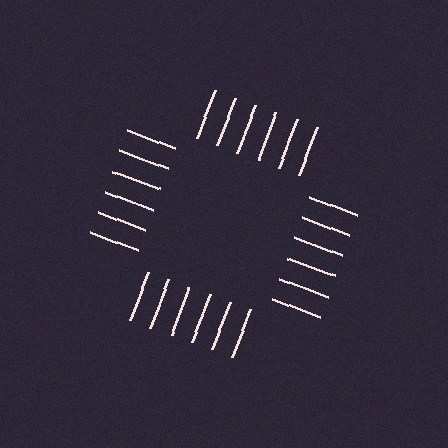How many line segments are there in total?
24 — 6 along each of the 4 edges.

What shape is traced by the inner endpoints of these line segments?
An illusory square — the line segments terminate on its edges but no continuous stroke is drawn.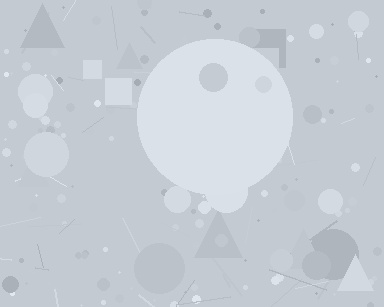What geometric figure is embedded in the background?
A circle is embedded in the background.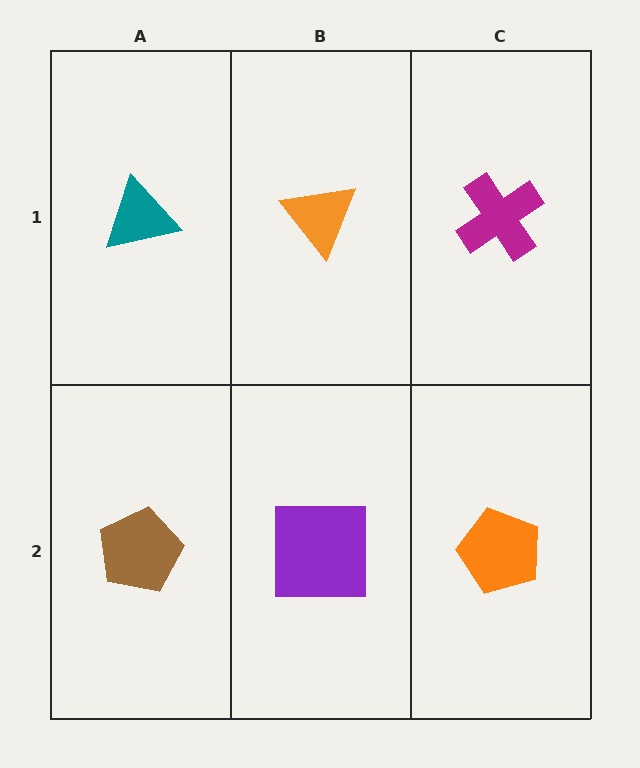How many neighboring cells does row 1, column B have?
3.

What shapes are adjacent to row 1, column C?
An orange pentagon (row 2, column C), an orange triangle (row 1, column B).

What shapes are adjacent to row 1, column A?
A brown pentagon (row 2, column A), an orange triangle (row 1, column B).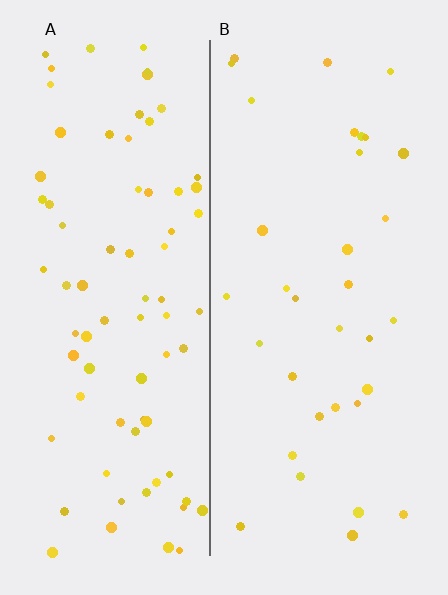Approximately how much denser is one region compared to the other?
Approximately 2.3× — region A over region B.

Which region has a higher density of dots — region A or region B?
A (the left).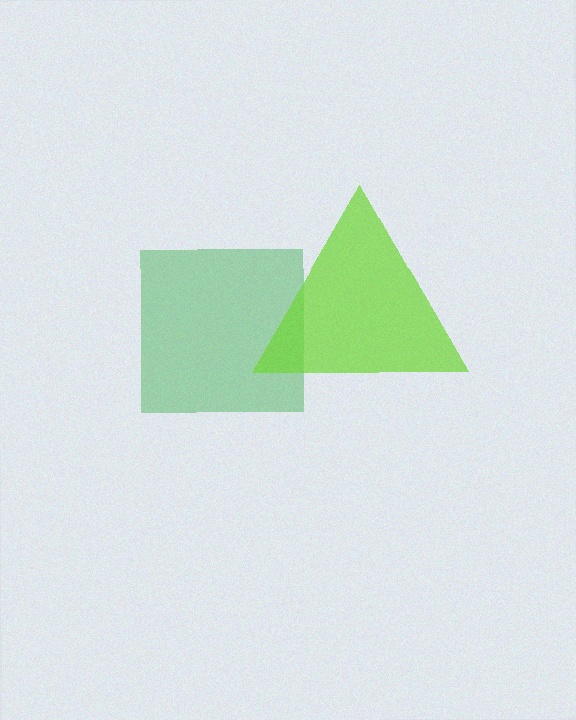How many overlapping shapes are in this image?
There are 2 overlapping shapes in the image.